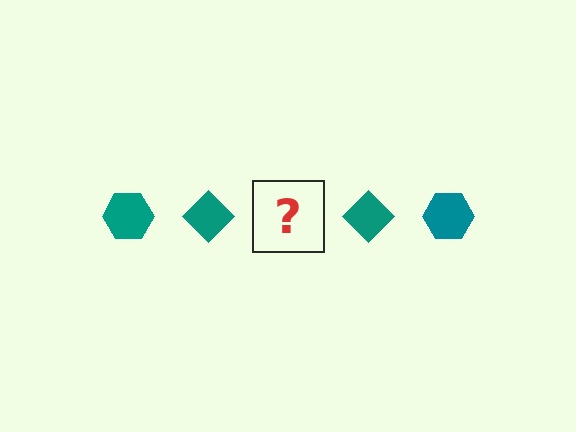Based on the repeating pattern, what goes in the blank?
The blank should be a teal hexagon.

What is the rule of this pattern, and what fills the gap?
The rule is that the pattern cycles through hexagon, diamond shapes in teal. The gap should be filled with a teal hexagon.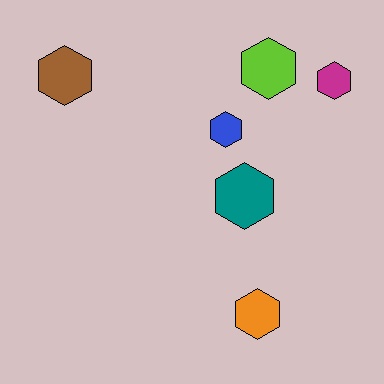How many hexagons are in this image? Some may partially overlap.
There are 6 hexagons.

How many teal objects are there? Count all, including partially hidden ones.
There is 1 teal object.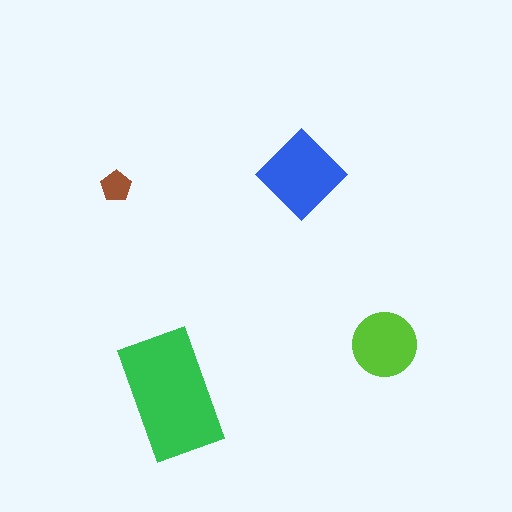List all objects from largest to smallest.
The green rectangle, the blue diamond, the lime circle, the brown pentagon.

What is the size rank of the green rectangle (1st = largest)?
1st.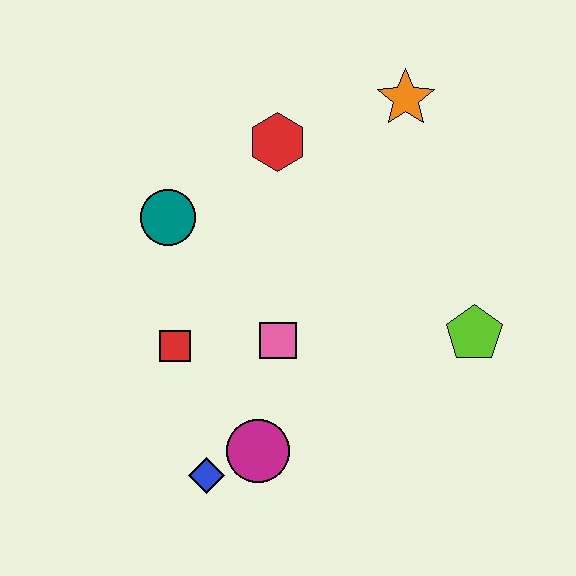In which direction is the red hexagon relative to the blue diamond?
The red hexagon is above the blue diamond.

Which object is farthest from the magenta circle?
The orange star is farthest from the magenta circle.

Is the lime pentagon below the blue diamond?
No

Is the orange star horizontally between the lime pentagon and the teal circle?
Yes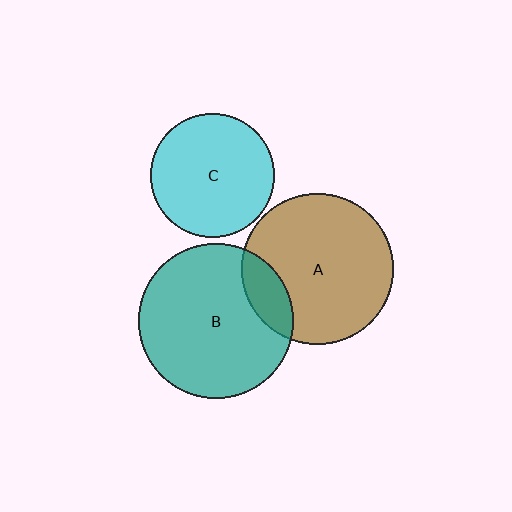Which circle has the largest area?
Circle B (teal).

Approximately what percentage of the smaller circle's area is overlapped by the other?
Approximately 15%.